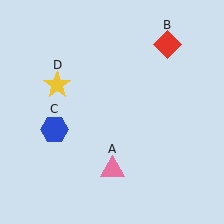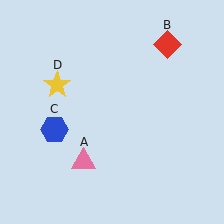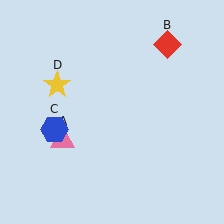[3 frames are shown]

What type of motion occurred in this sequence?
The pink triangle (object A) rotated clockwise around the center of the scene.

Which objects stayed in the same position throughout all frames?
Red diamond (object B) and blue hexagon (object C) and yellow star (object D) remained stationary.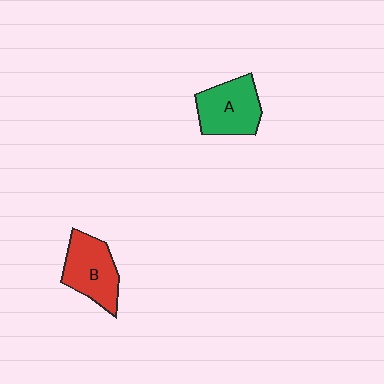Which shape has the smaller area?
Shape A (green).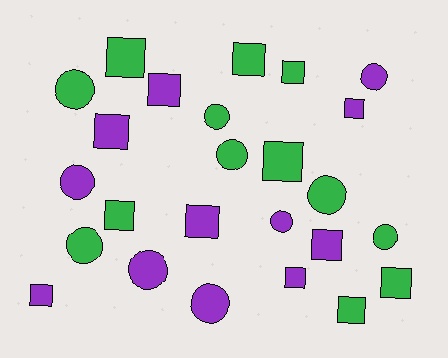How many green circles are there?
There are 6 green circles.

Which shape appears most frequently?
Square, with 14 objects.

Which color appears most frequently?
Green, with 13 objects.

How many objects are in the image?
There are 25 objects.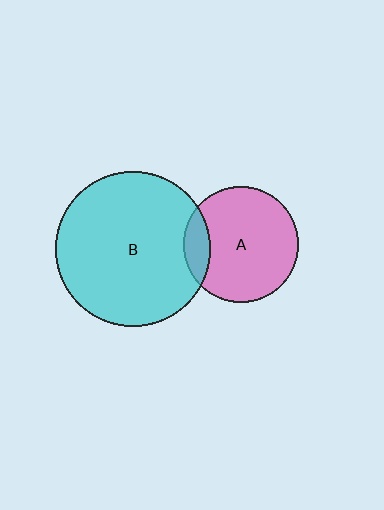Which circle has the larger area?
Circle B (cyan).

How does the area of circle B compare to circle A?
Approximately 1.8 times.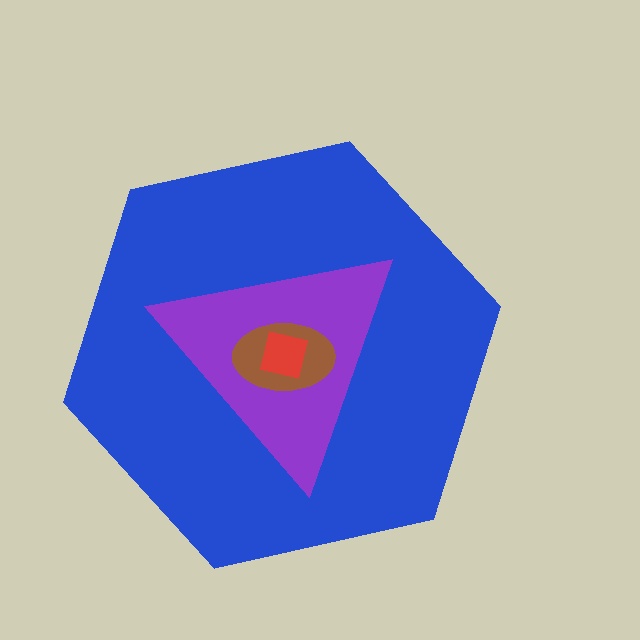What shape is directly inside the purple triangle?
The brown ellipse.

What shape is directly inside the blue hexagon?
The purple triangle.